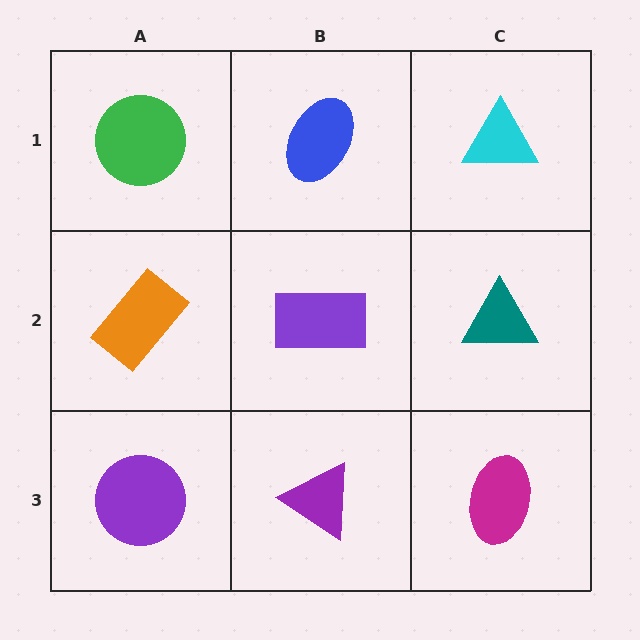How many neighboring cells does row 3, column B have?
3.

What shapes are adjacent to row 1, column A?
An orange rectangle (row 2, column A), a blue ellipse (row 1, column B).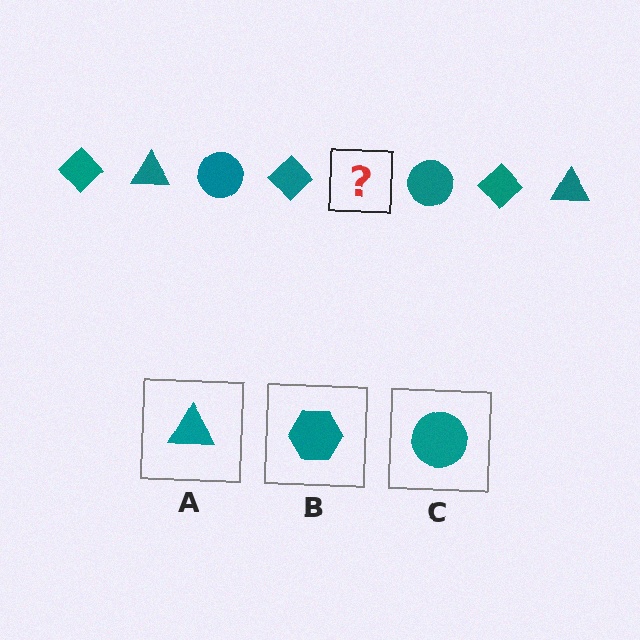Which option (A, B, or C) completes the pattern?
A.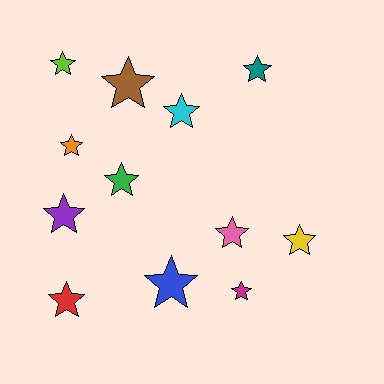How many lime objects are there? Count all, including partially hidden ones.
There is 1 lime object.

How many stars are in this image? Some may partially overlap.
There are 12 stars.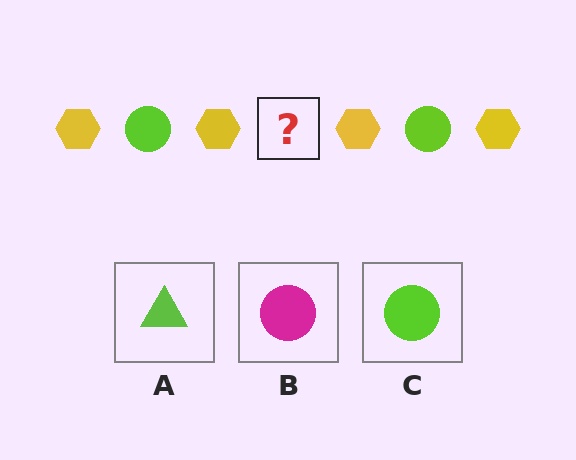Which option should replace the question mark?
Option C.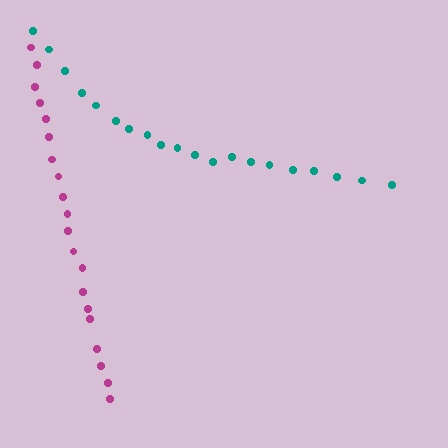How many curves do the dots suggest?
There are 2 distinct paths.